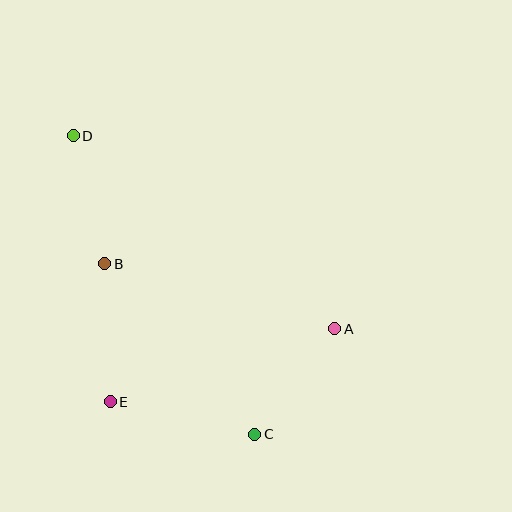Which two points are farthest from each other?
Points C and D are farthest from each other.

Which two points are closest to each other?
Points B and D are closest to each other.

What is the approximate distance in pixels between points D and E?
The distance between D and E is approximately 269 pixels.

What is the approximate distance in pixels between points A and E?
The distance between A and E is approximately 236 pixels.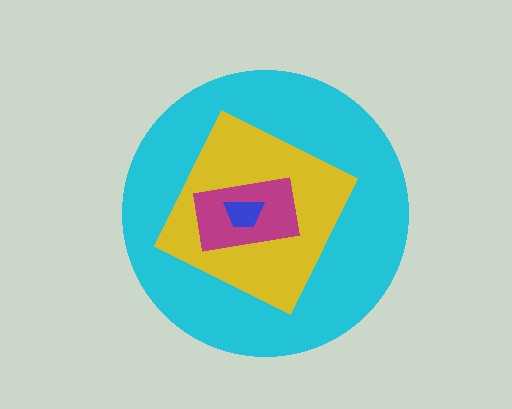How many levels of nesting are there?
4.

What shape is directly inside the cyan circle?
The yellow diamond.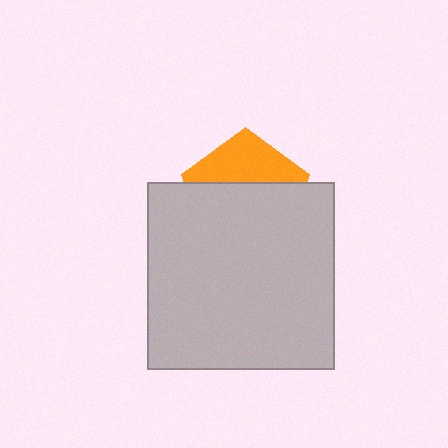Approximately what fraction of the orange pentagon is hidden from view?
Roughly 64% of the orange pentagon is hidden behind the light gray square.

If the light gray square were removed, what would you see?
You would see the complete orange pentagon.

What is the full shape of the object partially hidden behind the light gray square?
The partially hidden object is an orange pentagon.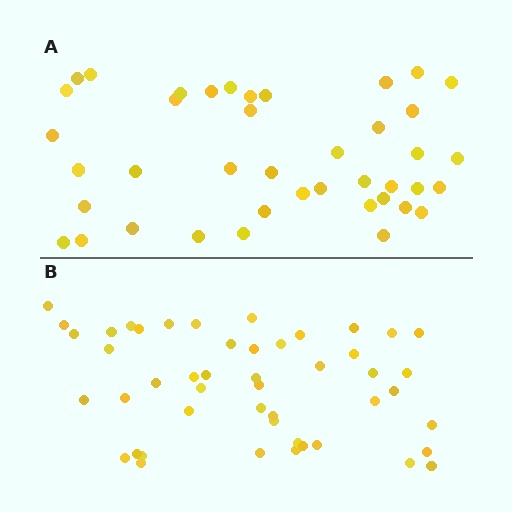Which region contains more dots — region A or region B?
Region B (the bottom region) has more dots.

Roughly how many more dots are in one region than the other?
Region B has roughly 8 or so more dots than region A.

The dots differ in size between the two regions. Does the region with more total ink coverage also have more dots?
No. Region A has more total ink coverage because its dots are larger, but region B actually contains more individual dots. Total area can be misleading — the number of items is what matters here.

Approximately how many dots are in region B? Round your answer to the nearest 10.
About 50 dots. (The exact count is 48, which rounds to 50.)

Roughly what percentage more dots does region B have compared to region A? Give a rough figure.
About 15% more.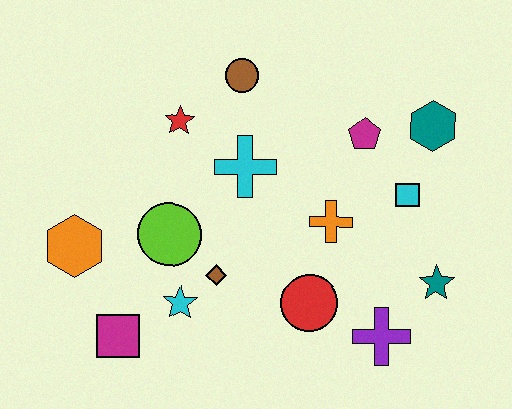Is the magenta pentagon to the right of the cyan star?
Yes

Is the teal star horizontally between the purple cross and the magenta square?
No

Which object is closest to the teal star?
The purple cross is closest to the teal star.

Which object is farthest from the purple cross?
The orange hexagon is farthest from the purple cross.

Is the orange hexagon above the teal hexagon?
No